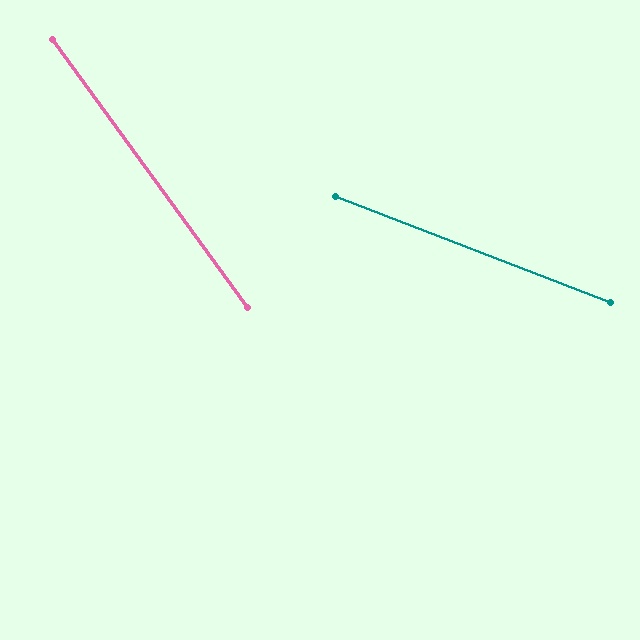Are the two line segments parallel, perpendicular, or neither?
Neither parallel nor perpendicular — they differ by about 33°.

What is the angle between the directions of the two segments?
Approximately 33 degrees.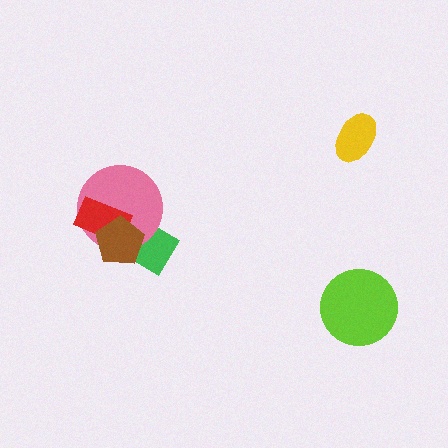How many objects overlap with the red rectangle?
3 objects overlap with the red rectangle.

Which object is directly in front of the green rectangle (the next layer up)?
The pink circle is directly in front of the green rectangle.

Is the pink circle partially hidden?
Yes, it is partially covered by another shape.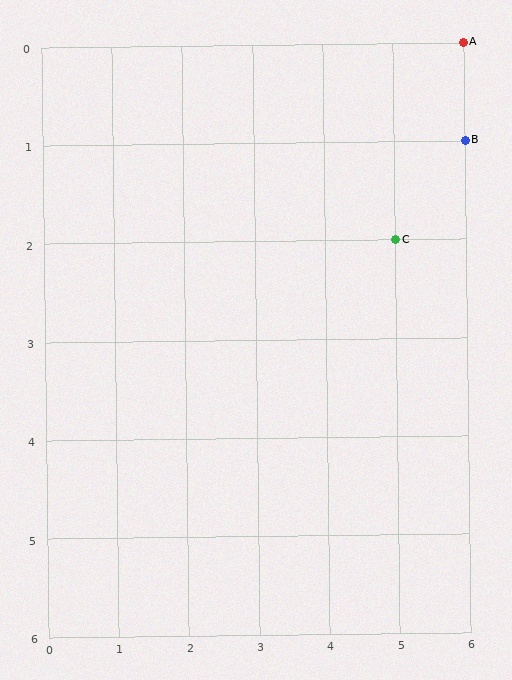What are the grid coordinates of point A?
Point A is at grid coordinates (6, 0).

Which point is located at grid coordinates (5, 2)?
Point C is at (5, 2).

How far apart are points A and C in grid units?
Points A and C are 1 column and 2 rows apart (about 2.2 grid units diagonally).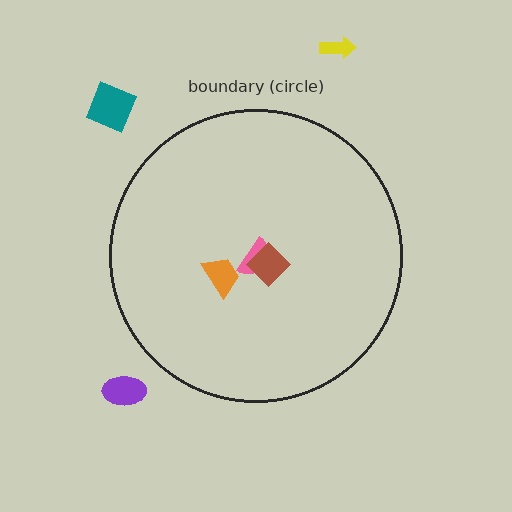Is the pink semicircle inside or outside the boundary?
Inside.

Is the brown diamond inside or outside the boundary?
Inside.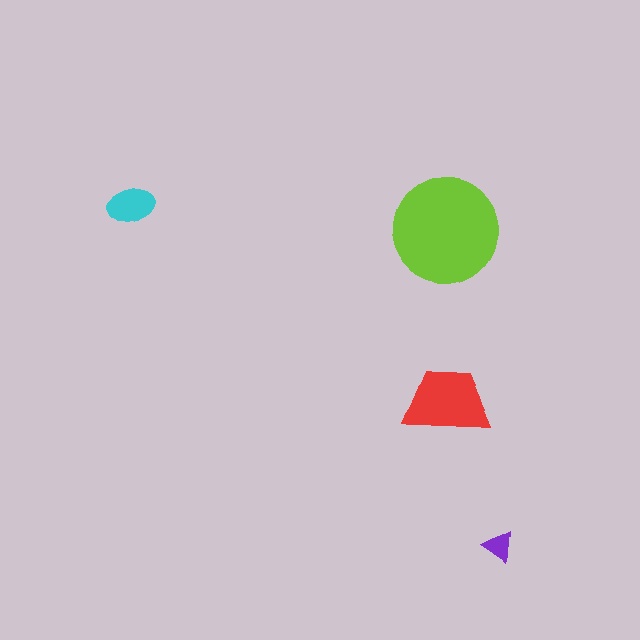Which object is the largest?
The lime circle.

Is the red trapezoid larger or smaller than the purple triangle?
Larger.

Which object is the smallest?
The purple triangle.